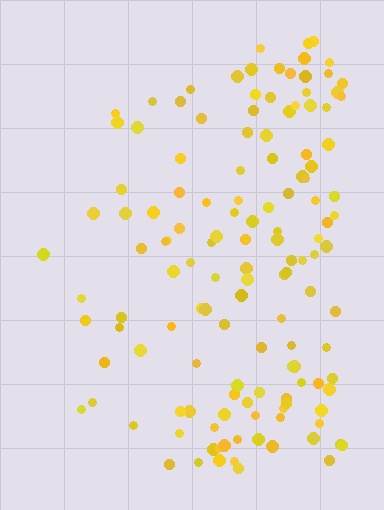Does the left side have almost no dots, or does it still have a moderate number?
Still a moderate number, just noticeably fewer than the right.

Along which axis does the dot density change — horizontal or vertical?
Horizontal.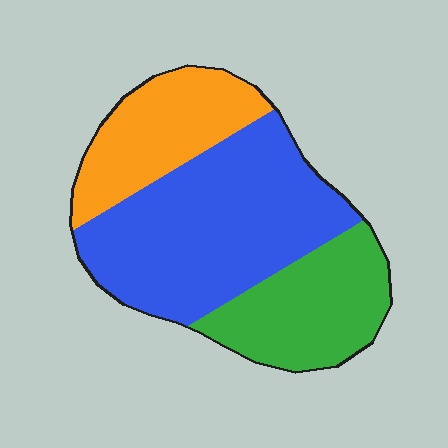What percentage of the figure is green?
Green covers around 25% of the figure.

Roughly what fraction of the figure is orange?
Orange takes up about one quarter (1/4) of the figure.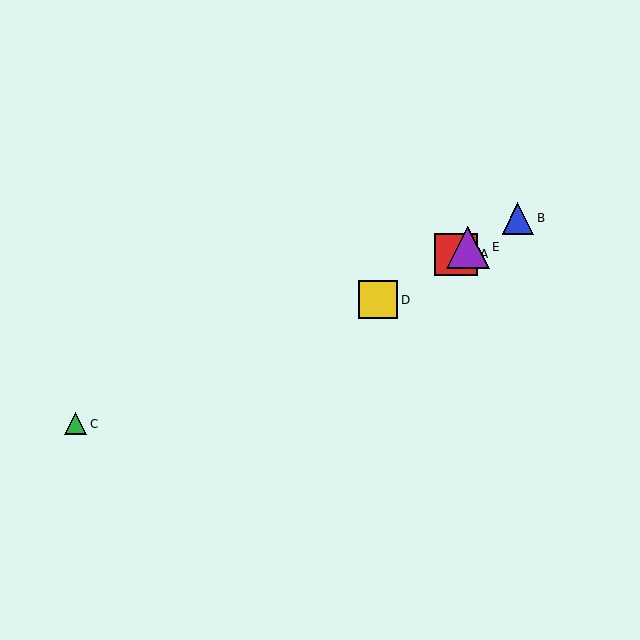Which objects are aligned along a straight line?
Objects A, B, D, E are aligned along a straight line.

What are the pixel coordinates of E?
Object E is at (468, 247).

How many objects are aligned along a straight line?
4 objects (A, B, D, E) are aligned along a straight line.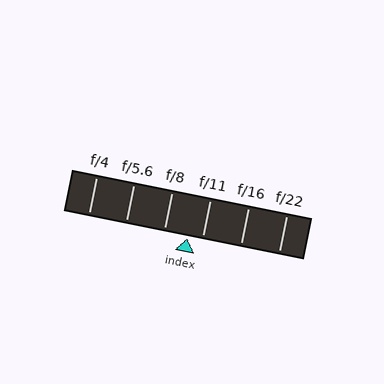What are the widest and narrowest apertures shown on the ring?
The widest aperture shown is f/4 and the narrowest is f/22.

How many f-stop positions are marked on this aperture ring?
There are 6 f-stop positions marked.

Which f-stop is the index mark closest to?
The index mark is closest to f/11.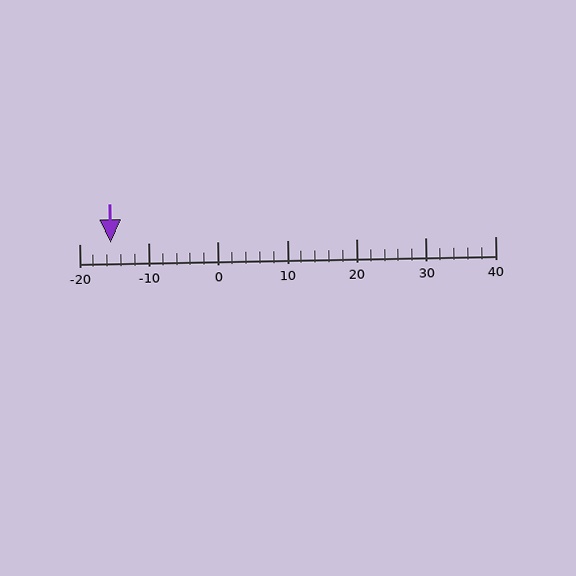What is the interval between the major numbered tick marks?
The major tick marks are spaced 10 units apart.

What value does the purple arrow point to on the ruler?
The purple arrow points to approximately -16.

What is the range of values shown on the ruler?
The ruler shows values from -20 to 40.